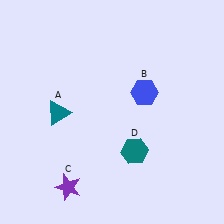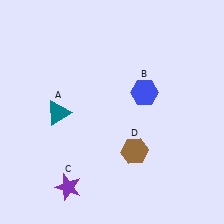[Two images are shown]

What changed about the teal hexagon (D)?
In Image 1, D is teal. In Image 2, it changed to brown.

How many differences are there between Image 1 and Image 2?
There is 1 difference between the two images.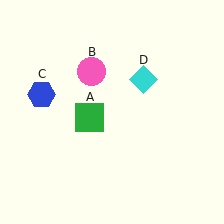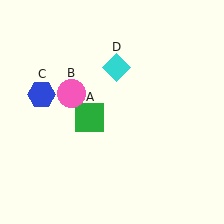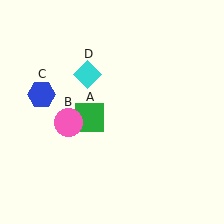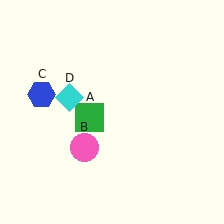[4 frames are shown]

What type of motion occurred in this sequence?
The pink circle (object B), cyan diamond (object D) rotated counterclockwise around the center of the scene.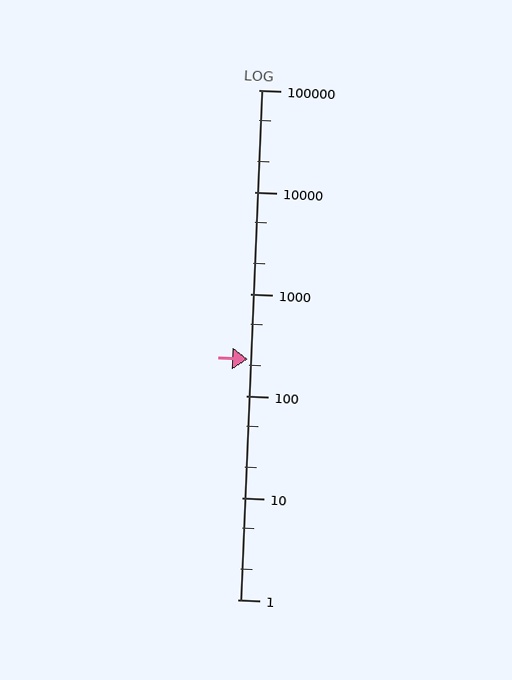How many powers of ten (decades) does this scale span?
The scale spans 5 decades, from 1 to 100000.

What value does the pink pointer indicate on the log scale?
The pointer indicates approximately 230.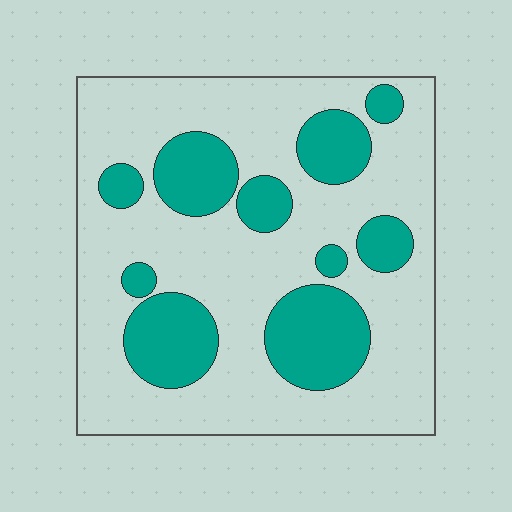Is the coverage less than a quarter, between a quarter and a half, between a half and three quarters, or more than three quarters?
Between a quarter and a half.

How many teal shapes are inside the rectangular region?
10.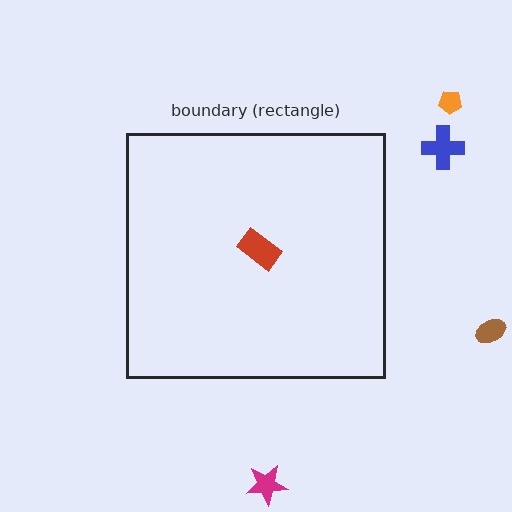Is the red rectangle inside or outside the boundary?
Inside.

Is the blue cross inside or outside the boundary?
Outside.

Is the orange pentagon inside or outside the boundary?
Outside.